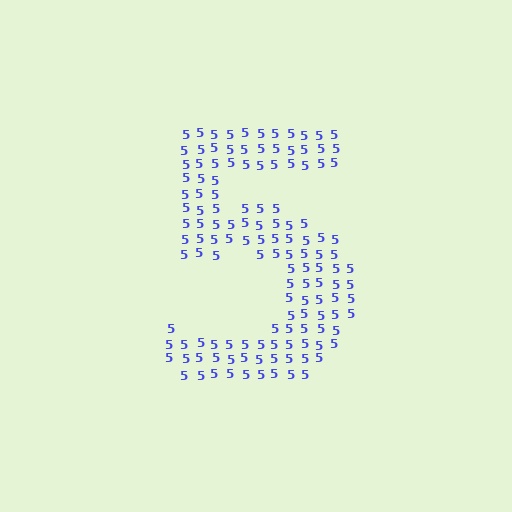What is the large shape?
The large shape is the digit 5.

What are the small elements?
The small elements are digit 5's.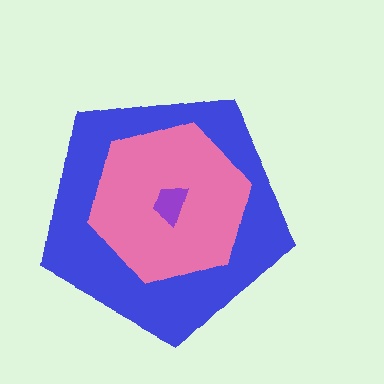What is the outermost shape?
The blue pentagon.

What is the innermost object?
The purple trapezoid.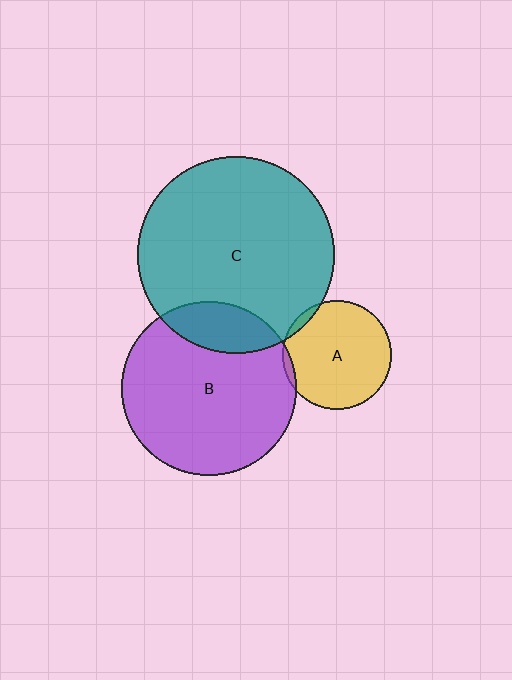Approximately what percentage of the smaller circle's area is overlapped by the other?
Approximately 20%.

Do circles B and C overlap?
Yes.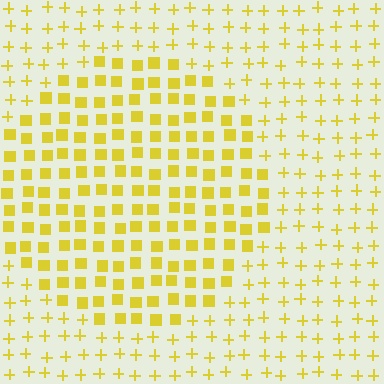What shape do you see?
I see a circle.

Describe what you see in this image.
The image is filled with small yellow elements arranged in a uniform grid. A circle-shaped region contains squares, while the surrounding area contains plus signs. The boundary is defined purely by the change in element shape.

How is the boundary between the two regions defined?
The boundary is defined by a change in element shape: squares inside vs. plus signs outside. All elements share the same color and spacing.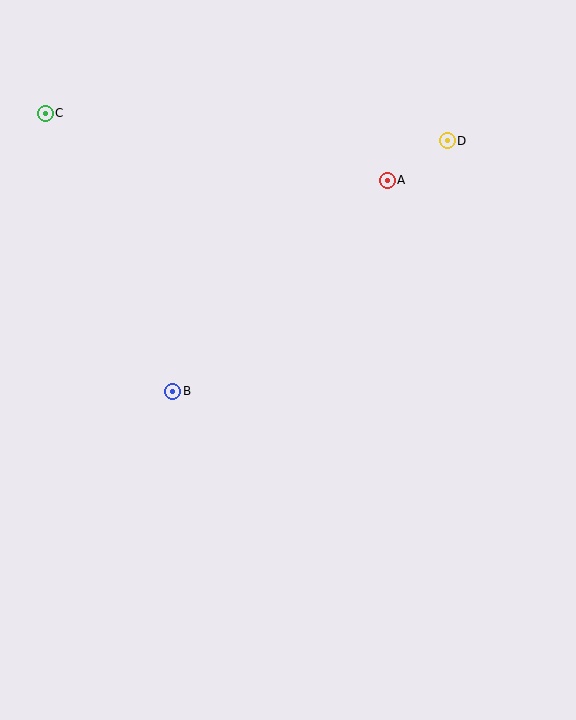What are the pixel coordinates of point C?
Point C is at (45, 113).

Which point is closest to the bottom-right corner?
Point B is closest to the bottom-right corner.